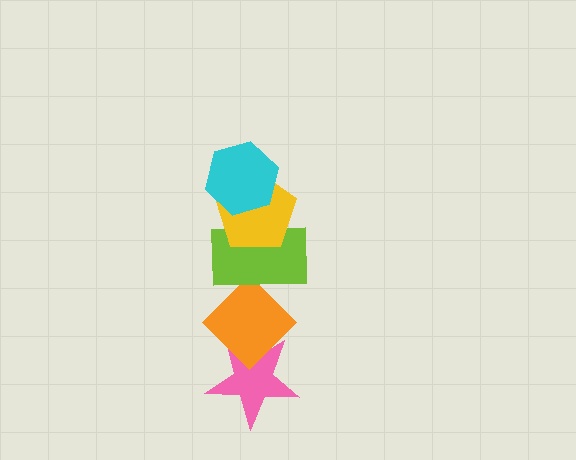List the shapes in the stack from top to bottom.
From top to bottom: the cyan hexagon, the yellow pentagon, the lime rectangle, the orange diamond, the pink star.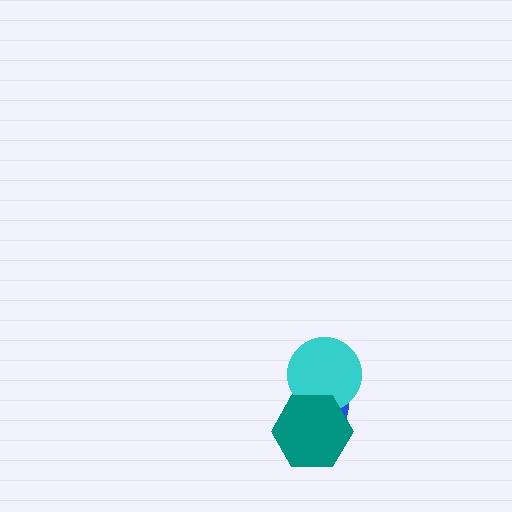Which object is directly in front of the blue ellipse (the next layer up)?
The cyan circle is directly in front of the blue ellipse.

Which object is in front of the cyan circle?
The teal hexagon is in front of the cyan circle.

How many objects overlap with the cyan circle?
2 objects overlap with the cyan circle.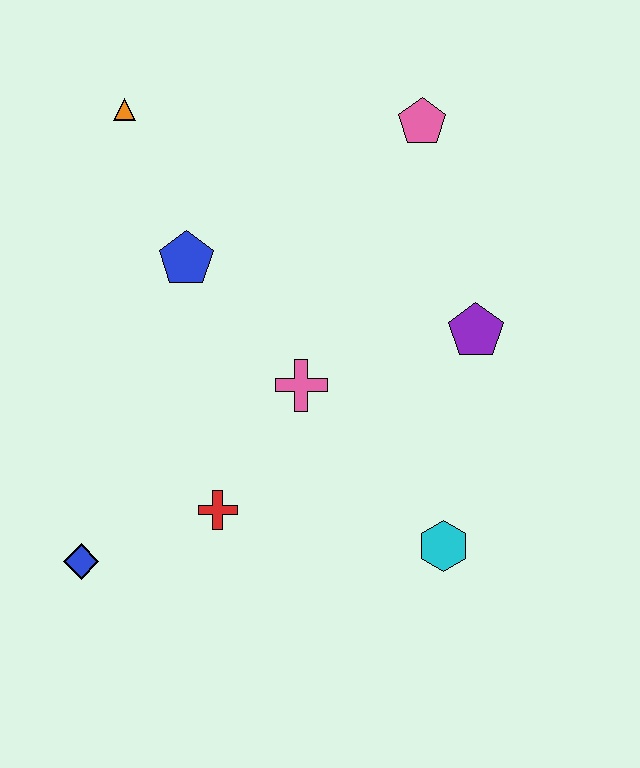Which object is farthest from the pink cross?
The orange triangle is farthest from the pink cross.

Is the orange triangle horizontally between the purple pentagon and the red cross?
No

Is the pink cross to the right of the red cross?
Yes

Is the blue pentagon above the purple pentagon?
Yes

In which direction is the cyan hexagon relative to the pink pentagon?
The cyan hexagon is below the pink pentagon.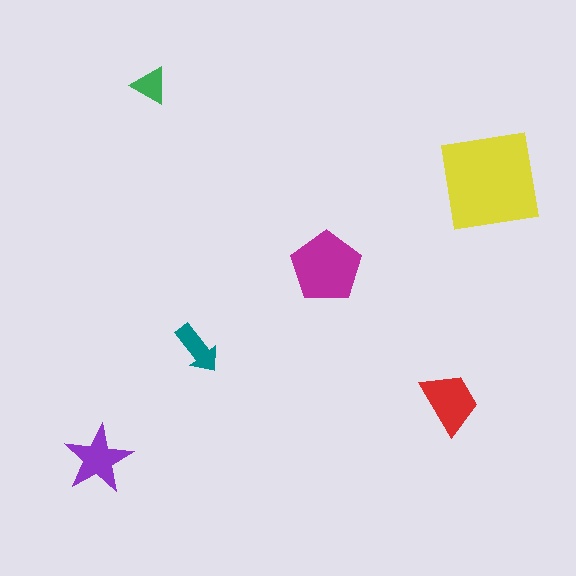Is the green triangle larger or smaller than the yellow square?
Smaller.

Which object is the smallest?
The green triangle.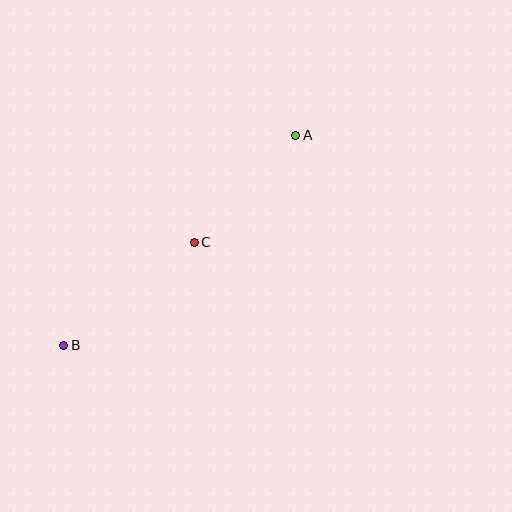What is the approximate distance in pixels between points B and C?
The distance between B and C is approximately 166 pixels.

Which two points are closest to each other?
Points A and C are closest to each other.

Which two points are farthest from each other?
Points A and B are farthest from each other.